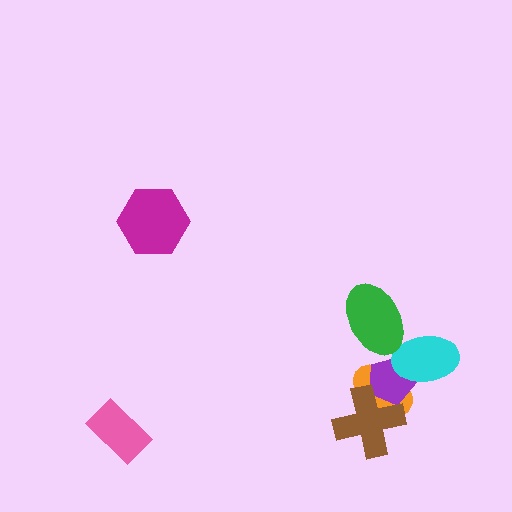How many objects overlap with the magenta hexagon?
0 objects overlap with the magenta hexagon.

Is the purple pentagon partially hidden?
Yes, it is partially covered by another shape.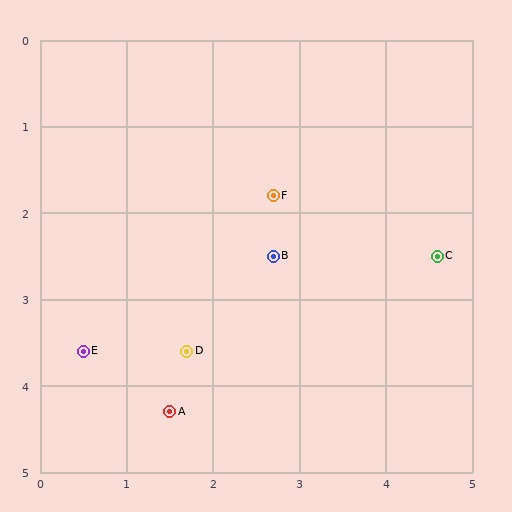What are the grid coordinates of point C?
Point C is at approximately (4.6, 2.5).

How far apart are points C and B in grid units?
Points C and B are about 1.9 grid units apart.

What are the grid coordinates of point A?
Point A is at approximately (1.5, 4.3).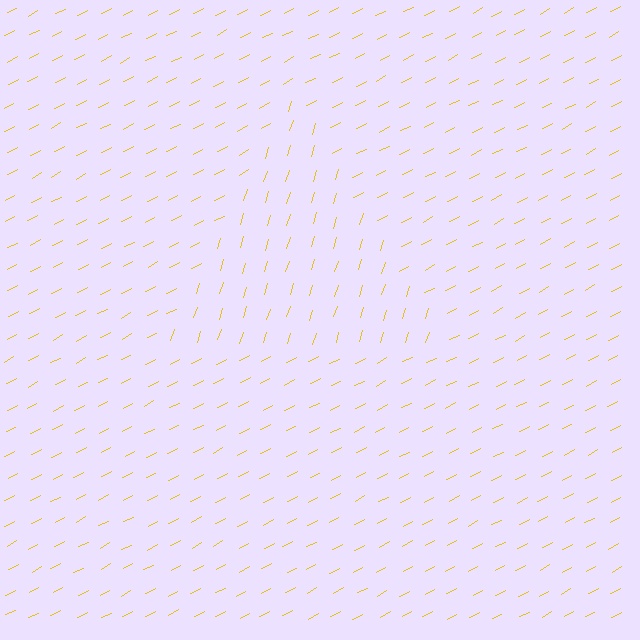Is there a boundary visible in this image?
Yes, there is a texture boundary formed by a change in line orientation.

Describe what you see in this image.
The image is filled with small yellow line segments. A triangle region in the image has lines oriented differently from the surrounding lines, creating a visible texture boundary.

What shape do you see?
I see a triangle.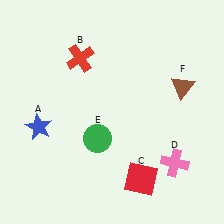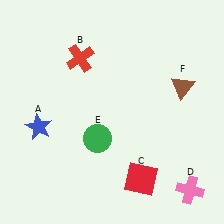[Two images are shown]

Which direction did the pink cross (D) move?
The pink cross (D) moved down.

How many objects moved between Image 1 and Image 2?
1 object moved between the two images.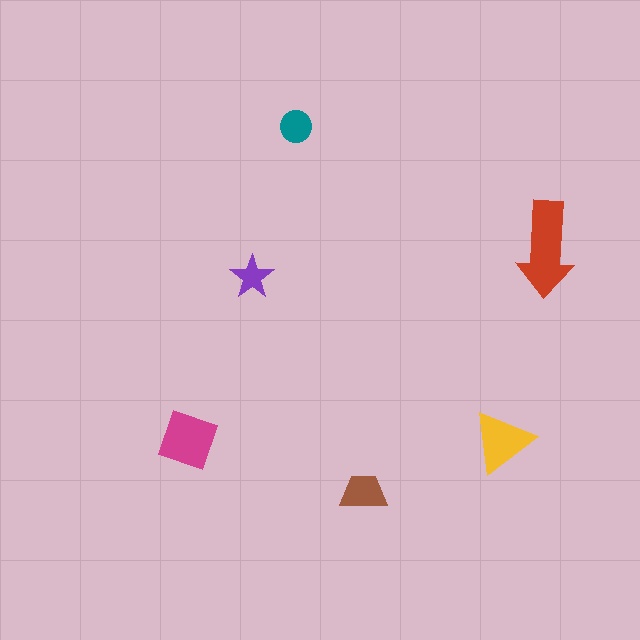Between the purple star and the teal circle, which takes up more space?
The teal circle.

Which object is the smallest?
The purple star.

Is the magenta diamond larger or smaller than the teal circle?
Larger.